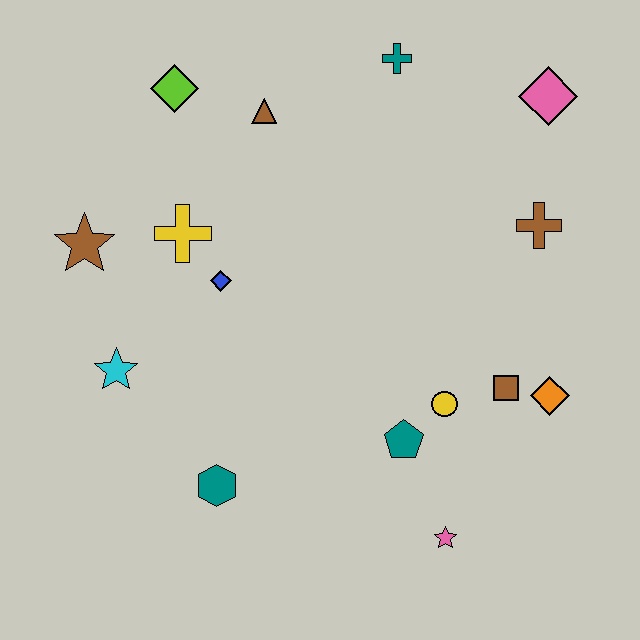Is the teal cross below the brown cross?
No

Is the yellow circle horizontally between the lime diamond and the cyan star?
No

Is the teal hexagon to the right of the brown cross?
No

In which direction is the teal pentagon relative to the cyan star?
The teal pentagon is to the right of the cyan star.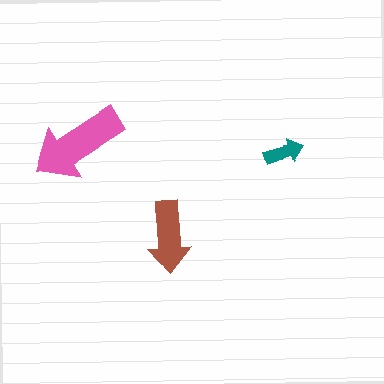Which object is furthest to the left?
The pink arrow is leftmost.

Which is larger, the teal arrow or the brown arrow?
The brown one.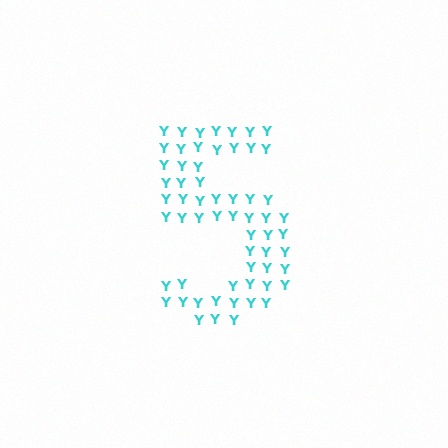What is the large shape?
The large shape is the digit 5.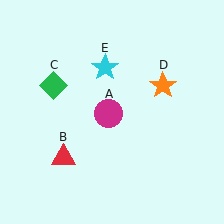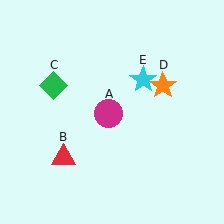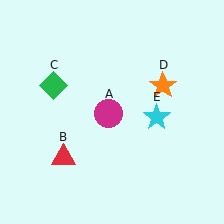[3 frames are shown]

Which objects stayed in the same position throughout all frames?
Magenta circle (object A) and red triangle (object B) and green diamond (object C) and orange star (object D) remained stationary.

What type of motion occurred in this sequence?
The cyan star (object E) rotated clockwise around the center of the scene.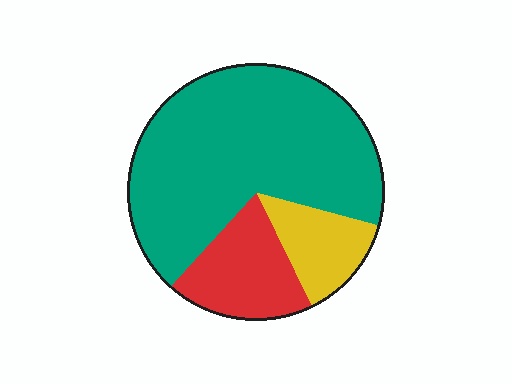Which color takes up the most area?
Teal, at roughly 70%.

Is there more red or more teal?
Teal.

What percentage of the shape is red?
Red takes up about one fifth (1/5) of the shape.